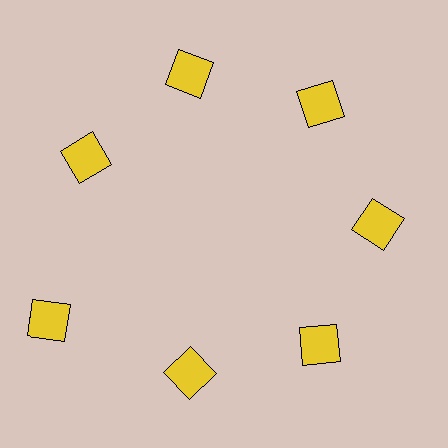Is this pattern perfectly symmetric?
No. The 7 yellow squares are arranged in a ring, but one element near the 8 o'clock position is pushed outward from the center, breaking the 7-fold rotational symmetry.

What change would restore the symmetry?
The symmetry would be restored by moving it inward, back onto the ring so that all 7 squares sit at equal angles and equal distance from the center.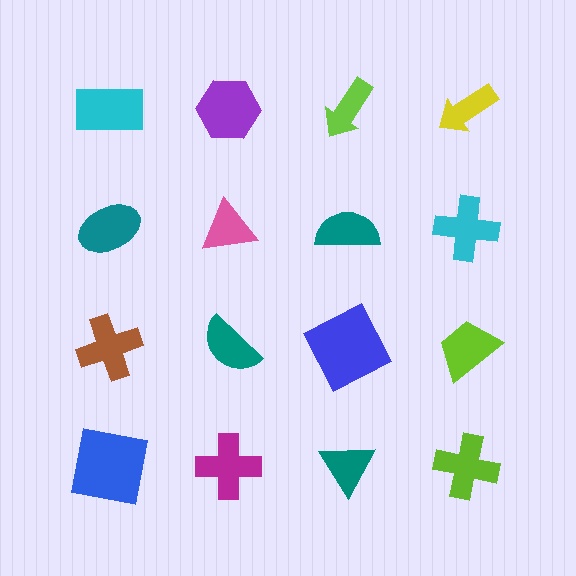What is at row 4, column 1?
A blue square.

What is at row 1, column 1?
A cyan rectangle.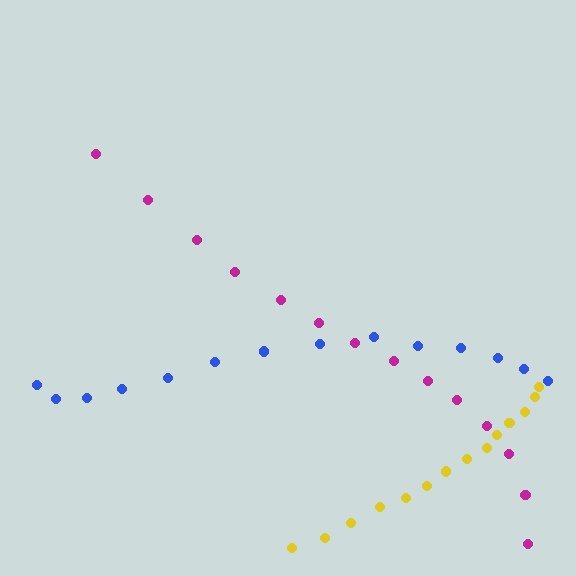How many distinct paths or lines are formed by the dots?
There are 3 distinct paths.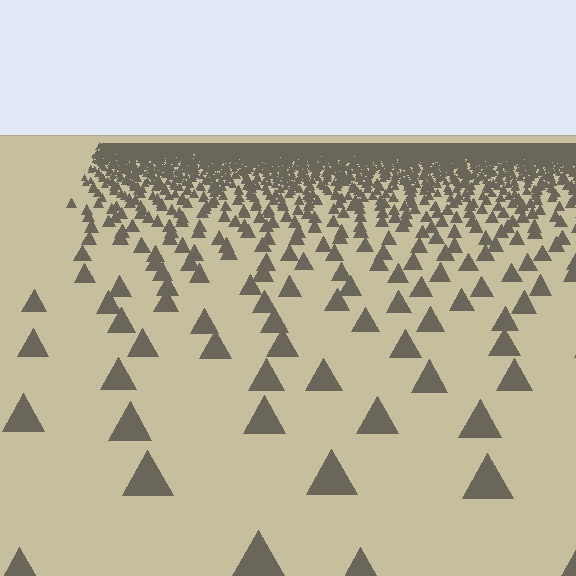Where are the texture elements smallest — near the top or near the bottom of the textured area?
Near the top.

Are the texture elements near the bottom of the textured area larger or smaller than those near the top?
Larger. Near the bottom, elements are closer to the viewer and appear at a bigger on-screen size.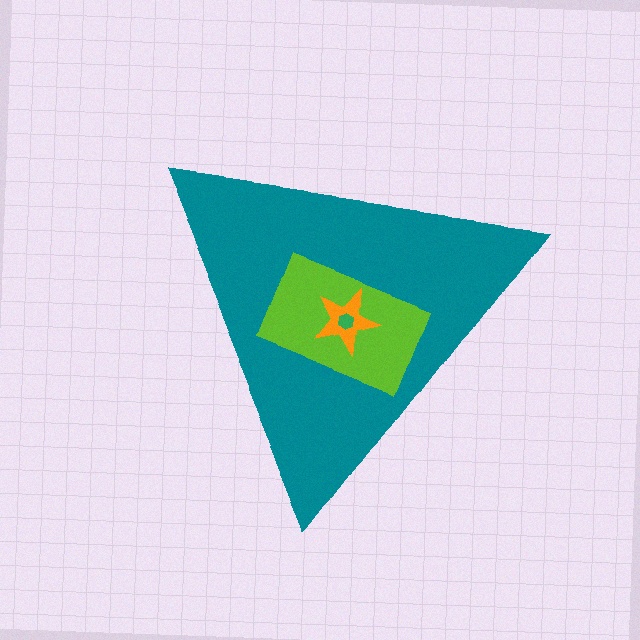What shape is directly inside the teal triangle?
The lime rectangle.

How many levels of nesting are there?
4.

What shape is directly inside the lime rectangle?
The orange star.